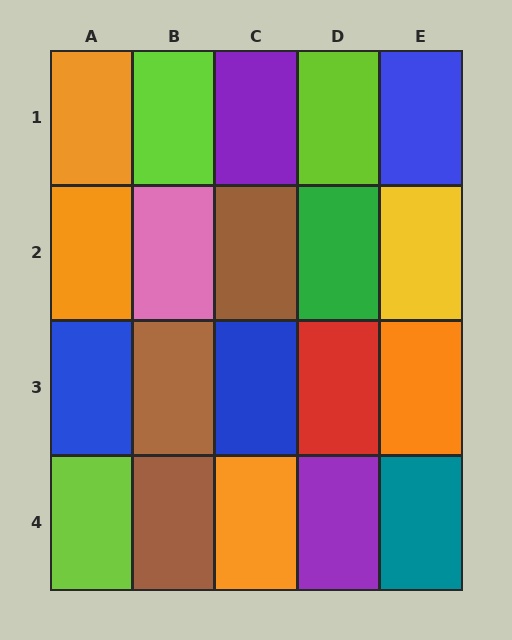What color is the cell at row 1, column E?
Blue.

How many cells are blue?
3 cells are blue.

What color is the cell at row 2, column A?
Orange.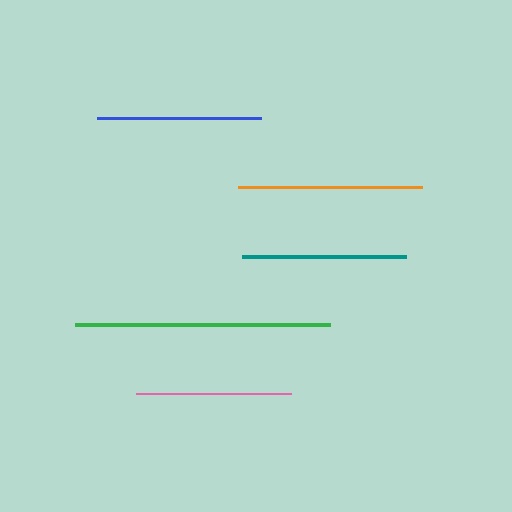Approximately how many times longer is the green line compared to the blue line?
The green line is approximately 1.6 times the length of the blue line.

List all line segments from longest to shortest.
From longest to shortest: green, orange, teal, blue, pink.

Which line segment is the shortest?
The pink line is the shortest at approximately 156 pixels.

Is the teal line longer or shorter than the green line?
The green line is longer than the teal line.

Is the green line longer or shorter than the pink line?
The green line is longer than the pink line.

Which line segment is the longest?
The green line is the longest at approximately 255 pixels.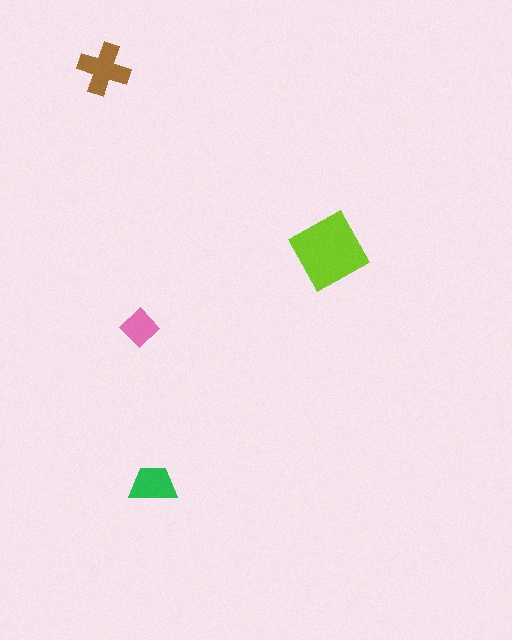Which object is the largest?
The lime square.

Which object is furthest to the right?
The lime square is rightmost.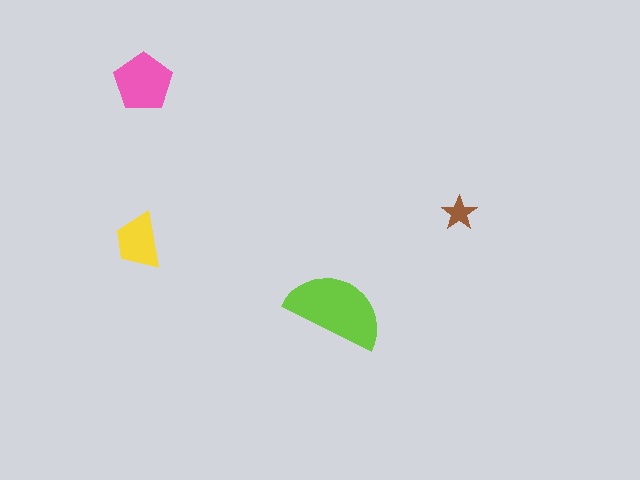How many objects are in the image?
There are 4 objects in the image.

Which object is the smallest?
The brown star.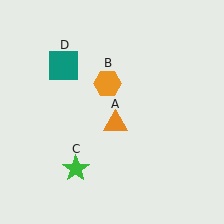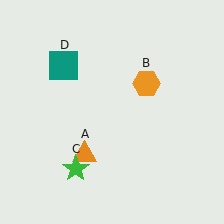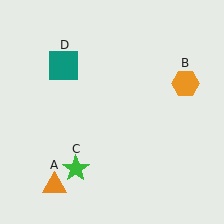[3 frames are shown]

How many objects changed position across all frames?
2 objects changed position: orange triangle (object A), orange hexagon (object B).